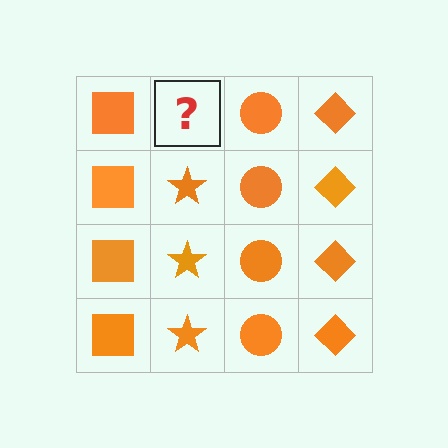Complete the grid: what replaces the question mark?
The question mark should be replaced with an orange star.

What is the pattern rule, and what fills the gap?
The rule is that each column has a consistent shape. The gap should be filled with an orange star.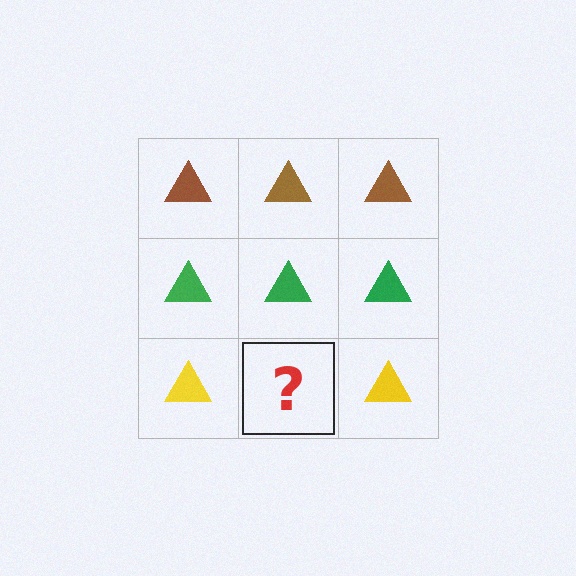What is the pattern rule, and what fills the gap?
The rule is that each row has a consistent color. The gap should be filled with a yellow triangle.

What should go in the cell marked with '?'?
The missing cell should contain a yellow triangle.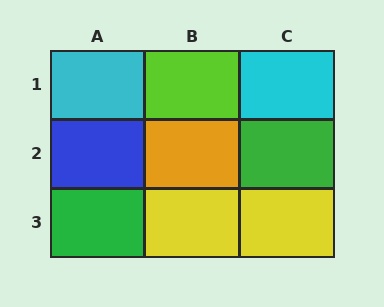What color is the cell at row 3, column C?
Yellow.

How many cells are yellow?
2 cells are yellow.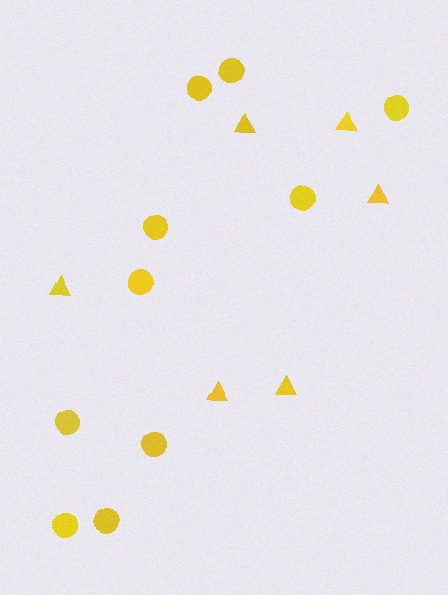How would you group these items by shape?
There are 2 groups: one group of circles (10) and one group of triangles (6).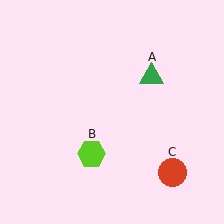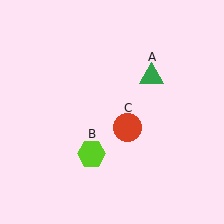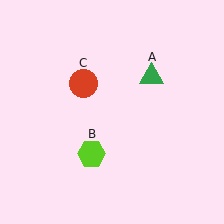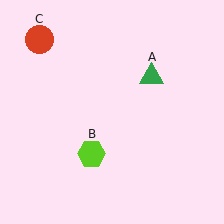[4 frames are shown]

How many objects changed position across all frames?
1 object changed position: red circle (object C).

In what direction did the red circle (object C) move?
The red circle (object C) moved up and to the left.